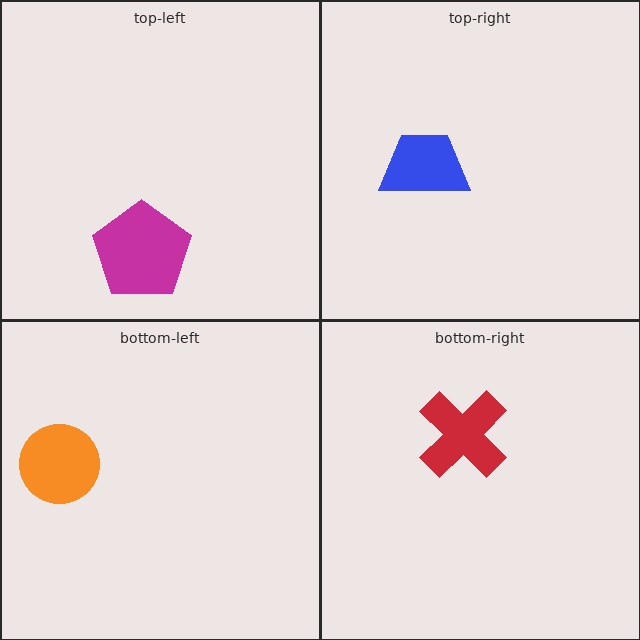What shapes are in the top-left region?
The magenta pentagon.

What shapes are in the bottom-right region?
The red cross.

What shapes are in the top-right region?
The blue trapezoid.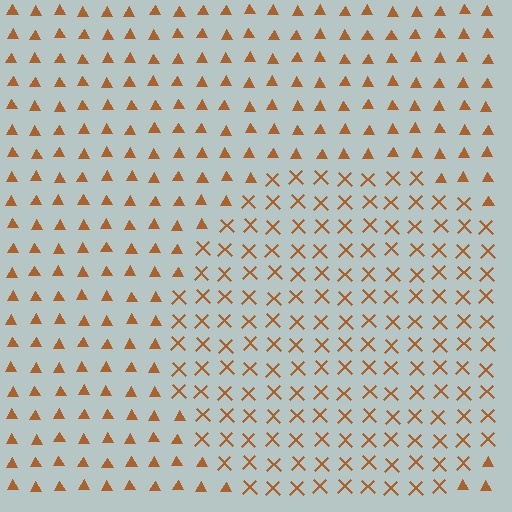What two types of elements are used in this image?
The image uses X marks inside the circle region and triangles outside it.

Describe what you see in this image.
The image is filled with small brown elements arranged in a uniform grid. A circle-shaped region contains X marks, while the surrounding area contains triangles. The boundary is defined purely by the change in element shape.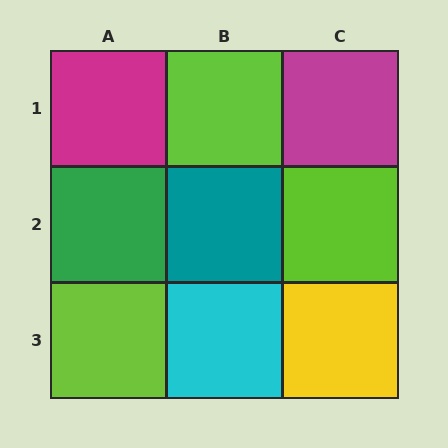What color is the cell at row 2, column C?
Lime.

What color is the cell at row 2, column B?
Teal.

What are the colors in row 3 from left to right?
Lime, cyan, yellow.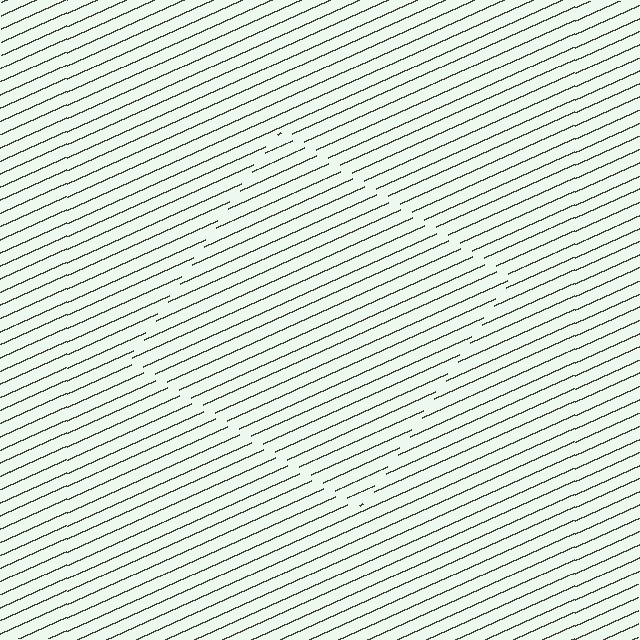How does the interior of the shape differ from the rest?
The interior of the shape contains the same grating, shifted by half a period — the contour is defined by the phase discontinuity where line-ends from the inner and outer gratings abut.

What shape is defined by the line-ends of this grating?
An illusory square. The interior of the shape contains the same grating, shifted by half a period — the contour is defined by the phase discontinuity where line-ends from the inner and outer gratings abut.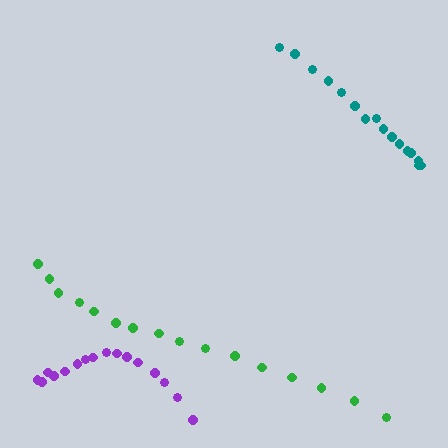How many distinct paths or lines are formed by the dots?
There are 3 distinct paths.